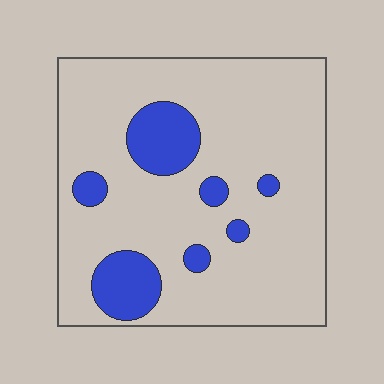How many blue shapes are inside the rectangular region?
7.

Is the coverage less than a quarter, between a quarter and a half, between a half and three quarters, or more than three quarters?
Less than a quarter.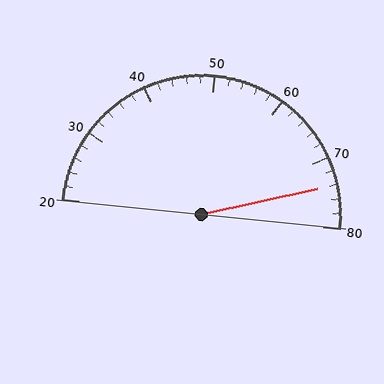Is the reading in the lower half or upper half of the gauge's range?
The reading is in the upper half of the range (20 to 80).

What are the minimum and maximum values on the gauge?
The gauge ranges from 20 to 80.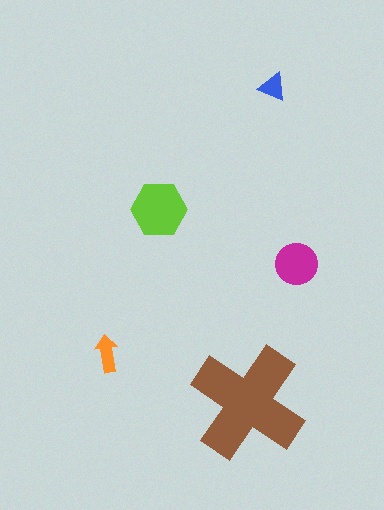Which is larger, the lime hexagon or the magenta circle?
The lime hexagon.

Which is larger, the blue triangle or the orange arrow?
The orange arrow.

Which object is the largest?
The brown cross.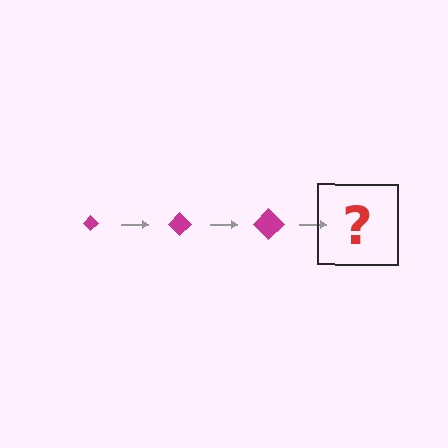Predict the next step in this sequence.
The next step is a magenta diamond, larger than the previous one.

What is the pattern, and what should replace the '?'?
The pattern is that the diamond gets progressively larger each step. The '?' should be a magenta diamond, larger than the previous one.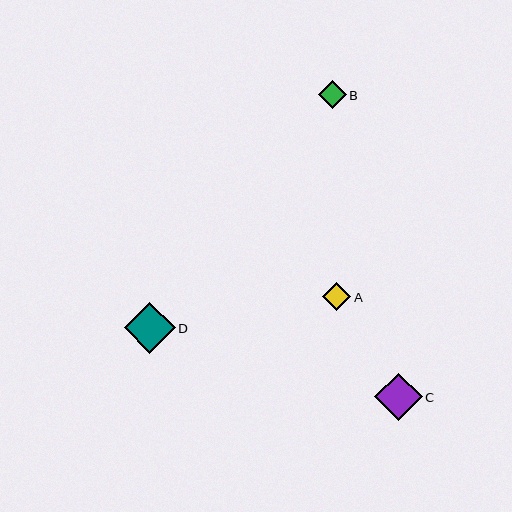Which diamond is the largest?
Diamond D is the largest with a size of approximately 51 pixels.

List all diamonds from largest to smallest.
From largest to smallest: D, C, A, B.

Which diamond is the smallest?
Diamond B is the smallest with a size of approximately 27 pixels.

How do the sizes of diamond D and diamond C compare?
Diamond D and diamond C are approximately the same size.